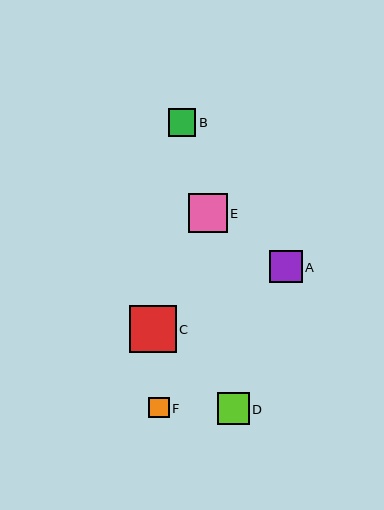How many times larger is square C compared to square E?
Square C is approximately 1.2 times the size of square E.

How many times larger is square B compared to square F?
Square B is approximately 1.4 times the size of square F.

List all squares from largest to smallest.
From largest to smallest: C, E, A, D, B, F.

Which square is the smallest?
Square F is the smallest with a size of approximately 20 pixels.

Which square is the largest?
Square C is the largest with a size of approximately 47 pixels.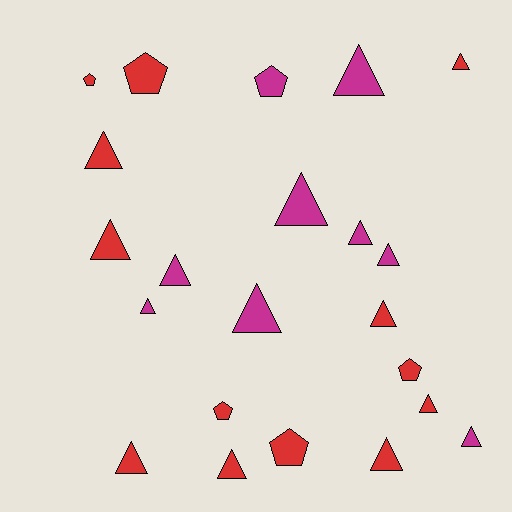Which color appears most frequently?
Red, with 13 objects.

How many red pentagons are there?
There are 5 red pentagons.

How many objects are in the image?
There are 22 objects.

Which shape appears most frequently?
Triangle, with 16 objects.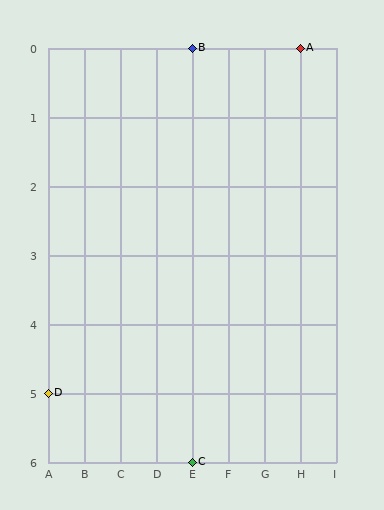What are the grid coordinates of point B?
Point B is at grid coordinates (E, 0).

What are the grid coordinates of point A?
Point A is at grid coordinates (H, 0).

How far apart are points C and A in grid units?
Points C and A are 3 columns and 6 rows apart (about 6.7 grid units diagonally).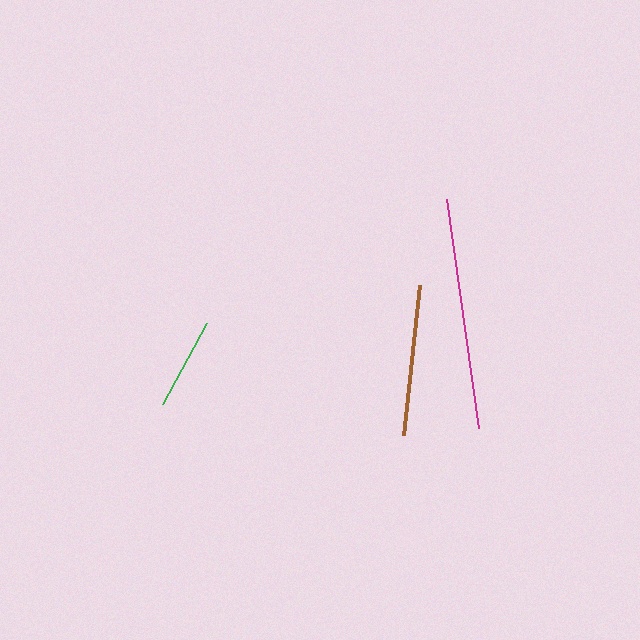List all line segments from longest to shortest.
From longest to shortest: magenta, brown, green.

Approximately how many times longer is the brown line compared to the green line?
The brown line is approximately 1.6 times the length of the green line.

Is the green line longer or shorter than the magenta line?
The magenta line is longer than the green line.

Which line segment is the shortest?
The green line is the shortest at approximately 92 pixels.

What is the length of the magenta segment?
The magenta segment is approximately 231 pixels long.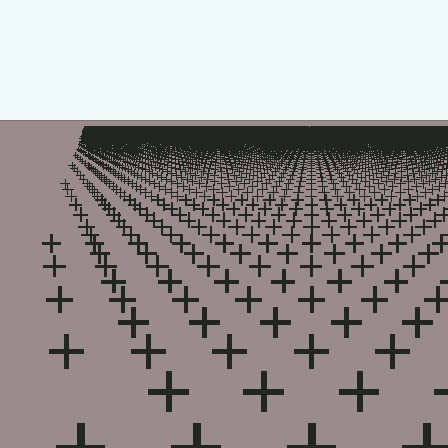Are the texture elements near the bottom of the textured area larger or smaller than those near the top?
Larger. Near the bottom, elements are closer to the viewer and appear at a bigger on-screen size.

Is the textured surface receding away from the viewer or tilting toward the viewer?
The surface is receding away from the viewer. Texture elements get smaller and denser toward the top.